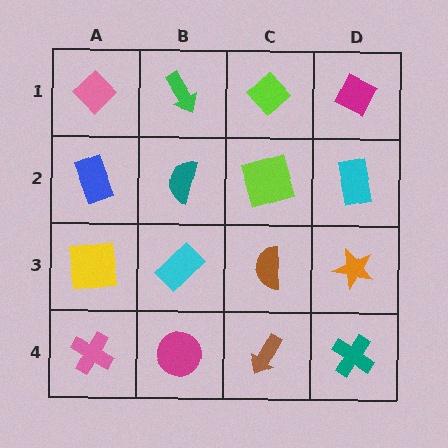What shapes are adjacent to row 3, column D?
A cyan rectangle (row 2, column D), a teal cross (row 4, column D), a brown semicircle (row 3, column C).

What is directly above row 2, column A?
A pink diamond.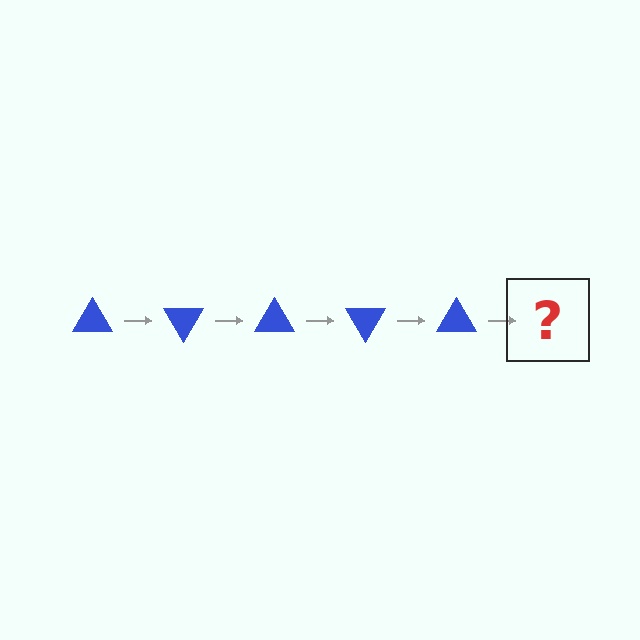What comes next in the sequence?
The next element should be a blue triangle rotated 300 degrees.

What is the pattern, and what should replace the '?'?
The pattern is that the triangle rotates 60 degrees each step. The '?' should be a blue triangle rotated 300 degrees.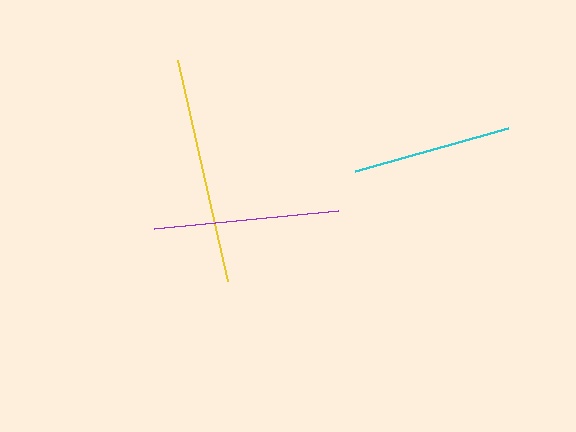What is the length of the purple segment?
The purple segment is approximately 185 pixels long.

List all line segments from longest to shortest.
From longest to shortest: yellow, purple, cyan.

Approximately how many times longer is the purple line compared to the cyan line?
The purple line is approximately 1.2 times the length of the cyan line.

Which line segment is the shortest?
The cyan line is the shortest at approximately 159 pixels.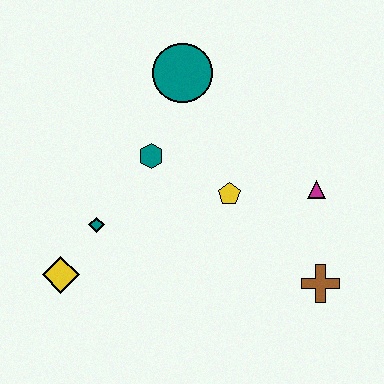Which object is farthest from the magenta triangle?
The yellow diamond is farthest from the magenta triangle.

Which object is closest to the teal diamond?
The yellow diamond is closest to the teal diamond.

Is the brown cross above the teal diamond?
No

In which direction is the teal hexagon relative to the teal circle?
The teal hexagon is below the teal circle.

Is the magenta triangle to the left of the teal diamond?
No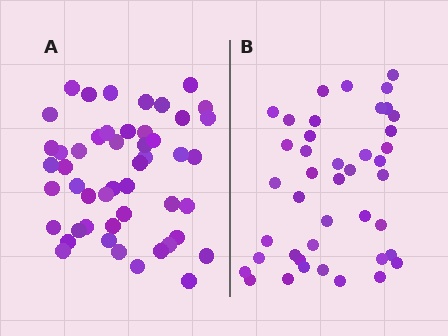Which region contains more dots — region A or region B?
Region A (the left region) has more dots.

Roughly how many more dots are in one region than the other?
Region A has roughly 8 or so more dots than region B.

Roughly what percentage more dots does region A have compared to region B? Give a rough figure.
About 15% more.